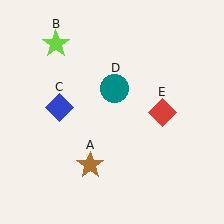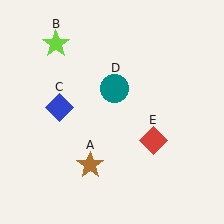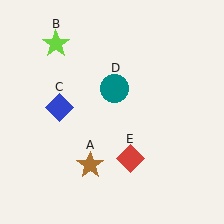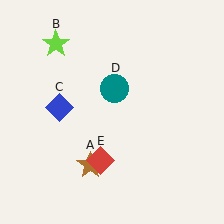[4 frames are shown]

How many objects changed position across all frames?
1 object changed position: red diamond (object E).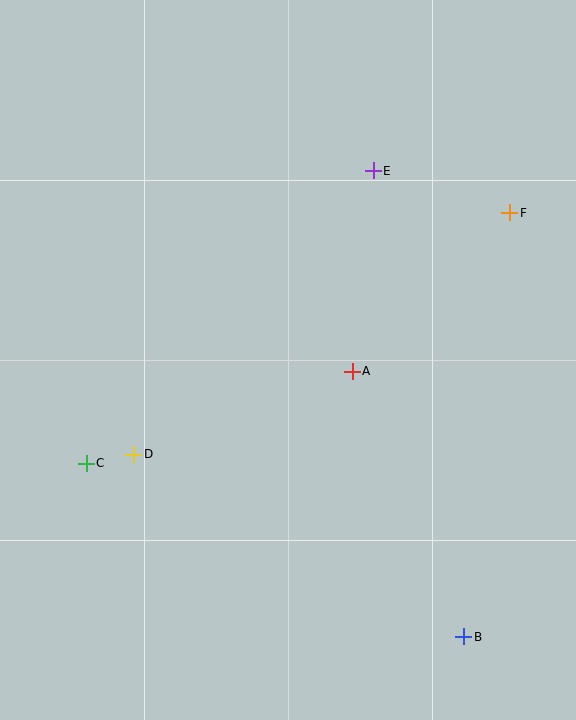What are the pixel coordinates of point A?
Point A is at (352, 371).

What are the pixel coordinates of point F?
Point F is at (510, 213).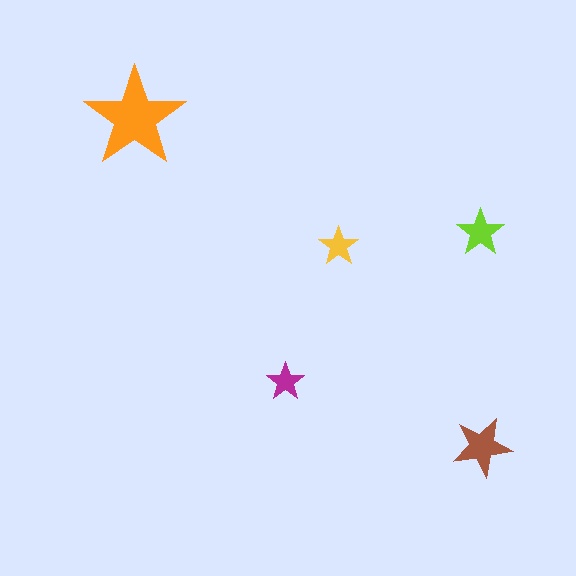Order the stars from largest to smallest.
the orange one, the brown one, the lime one, the yellow one, the magenta one.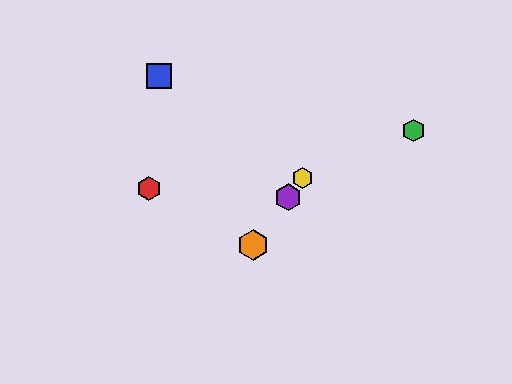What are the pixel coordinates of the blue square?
The blue square is at (159, 76).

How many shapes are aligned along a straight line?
3 shapes (the yellow hexagon, the purple hexagon, the orange hexagon) are aligned along a straight line.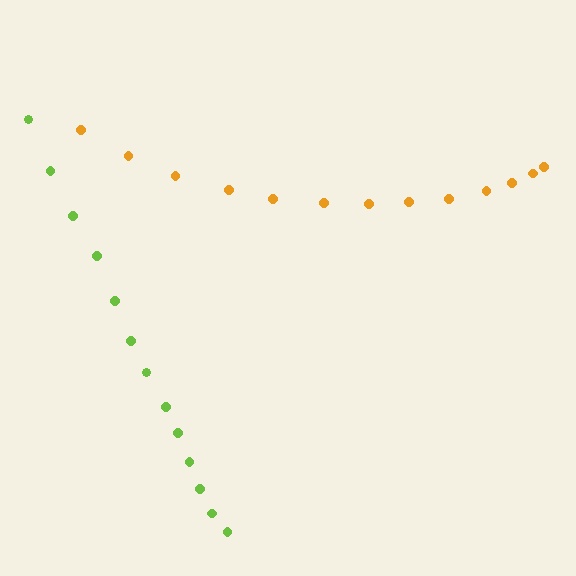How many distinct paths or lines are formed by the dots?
There are 2 distinct paths.